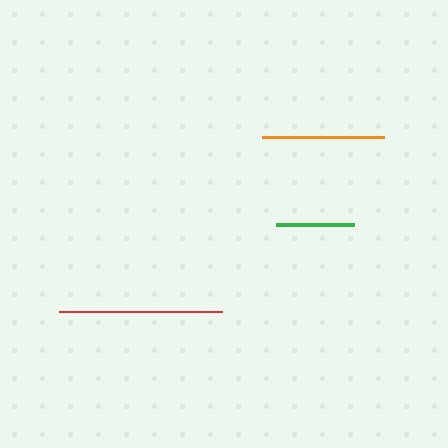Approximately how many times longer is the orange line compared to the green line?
The orange line is approximately 1.6 times the length of the green line.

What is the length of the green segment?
The green segment is approximately 78 pixels long.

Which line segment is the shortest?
The green line is the shortest at approximately 78 pixels.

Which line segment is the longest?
The red line is the longest at approximately 163 pixels.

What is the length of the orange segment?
The orange segment is approximately 122 pixels long.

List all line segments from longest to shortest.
From longest to shortest: red, orange, green.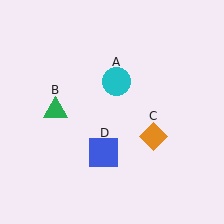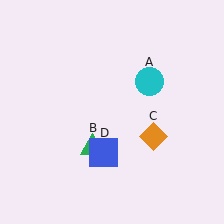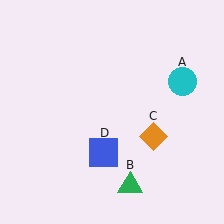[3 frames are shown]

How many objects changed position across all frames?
2 objects changed position: cyan circle (object A), green triangle (object B).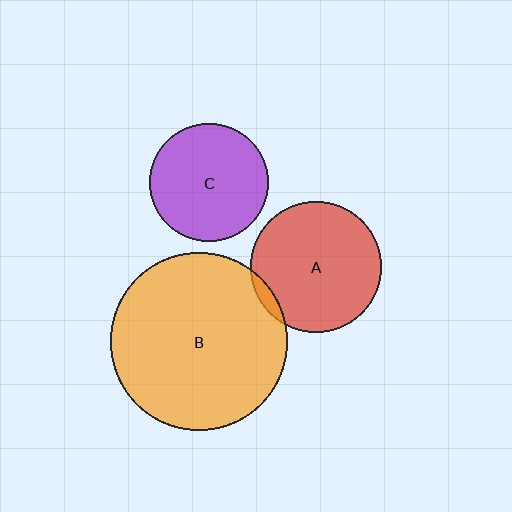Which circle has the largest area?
Circle B (orange).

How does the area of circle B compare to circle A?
Approximately 1.8 times.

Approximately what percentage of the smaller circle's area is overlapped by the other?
Approximately 5%.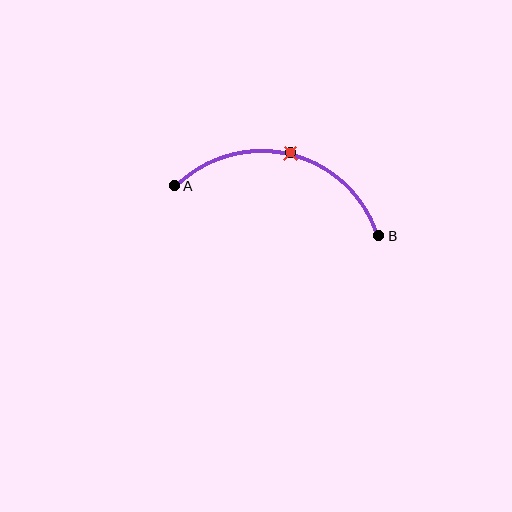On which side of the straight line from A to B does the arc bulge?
The arc bulges above the straight line connecting A and B.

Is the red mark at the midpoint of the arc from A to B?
Yes. The red mark lies on the arc at equal arc-length from both A and B — it is the arc midpoint.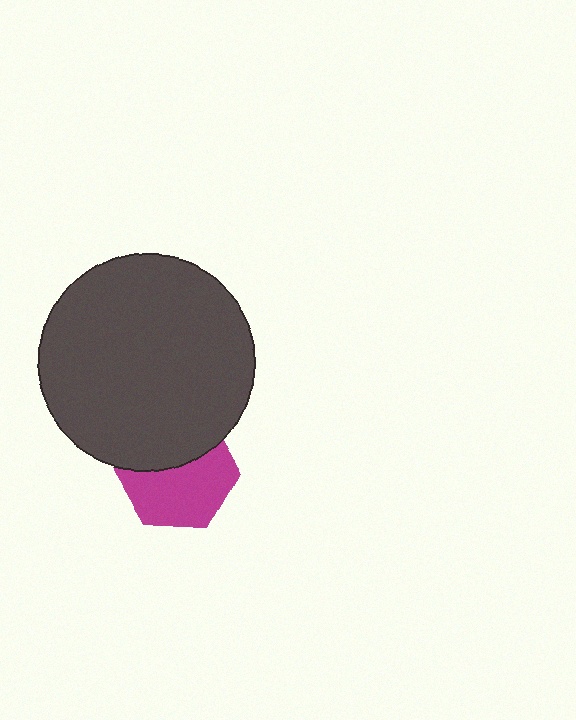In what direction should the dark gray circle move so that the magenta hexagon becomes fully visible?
The dark gray circle should move up. That is the shortest direction to clear the overlap and leave the magenta hexagon fully visible.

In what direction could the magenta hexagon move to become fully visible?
The magenta hexagon could move down. That would shift it out from behind the dark gray circle entirely.